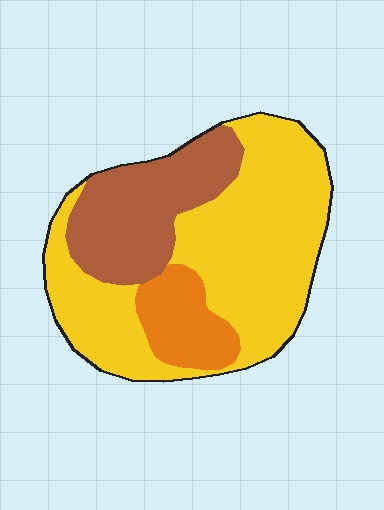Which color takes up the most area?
Yellow, at roughly 60%.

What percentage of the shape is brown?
Brown takes up about one quarter (1/4) of the shape.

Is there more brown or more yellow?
Yellow.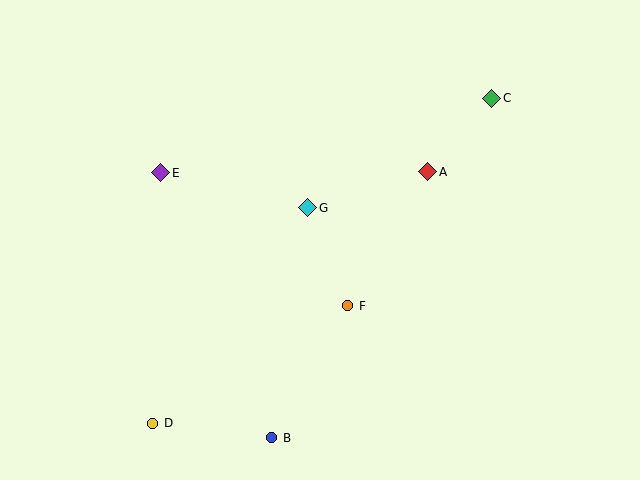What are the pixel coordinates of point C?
Point C is at (492, 98).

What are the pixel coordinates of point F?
Point F is at (348, 306).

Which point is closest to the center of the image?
Point G at (308, 208) is closest to the center.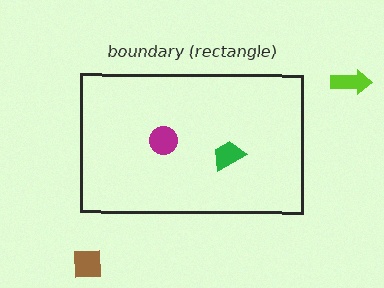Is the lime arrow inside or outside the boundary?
Outside.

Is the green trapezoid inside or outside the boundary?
Inside.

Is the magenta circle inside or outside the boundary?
Inside.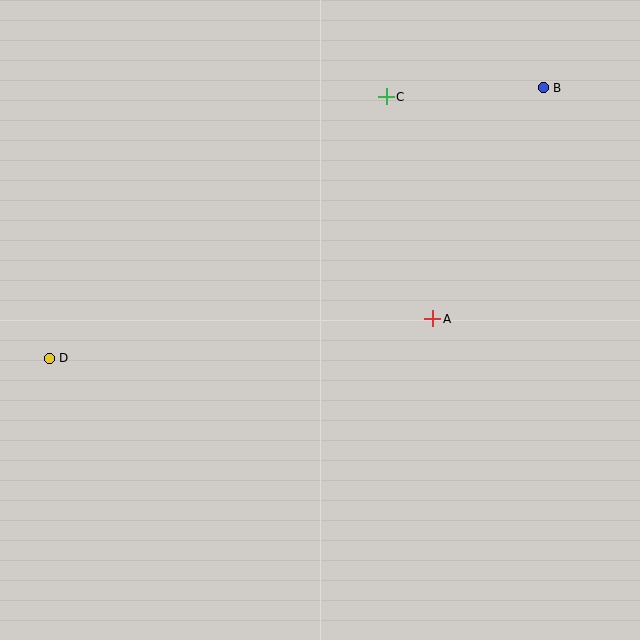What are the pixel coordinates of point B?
Point B is at (543, 88).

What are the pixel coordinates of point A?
Point A is at (433, 319).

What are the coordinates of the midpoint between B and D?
The midpoint between B and D is at (296, 223).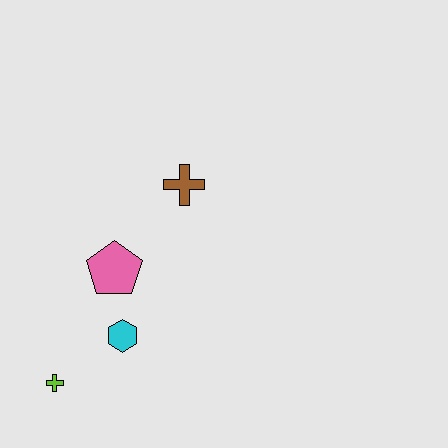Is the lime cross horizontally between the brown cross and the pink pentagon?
No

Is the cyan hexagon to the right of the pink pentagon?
Yes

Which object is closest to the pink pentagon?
The cyan hexagon is closest to the pink pentagon.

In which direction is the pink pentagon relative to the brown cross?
The pink pentagon is below the brown cross.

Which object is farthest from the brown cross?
The lime cross is farthest from the brown cross.